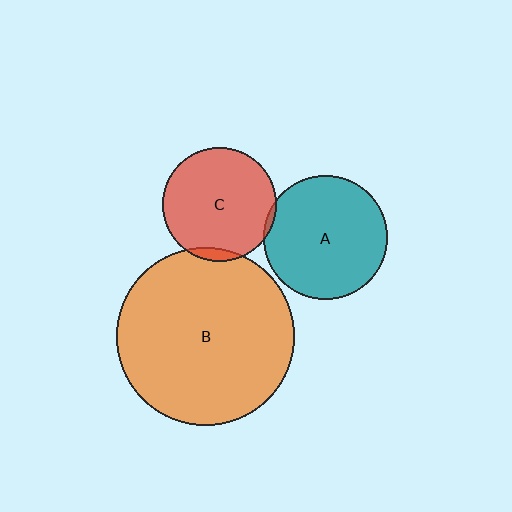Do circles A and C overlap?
Yes.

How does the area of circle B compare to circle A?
Approximately 2.1 times.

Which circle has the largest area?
Circle B (orange).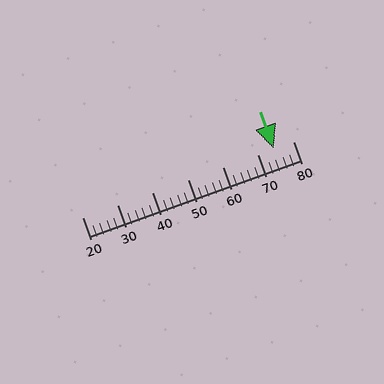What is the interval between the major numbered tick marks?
The major tick marks are spaced 10 units apart.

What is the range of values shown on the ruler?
The ruler shows values from 20 to 80.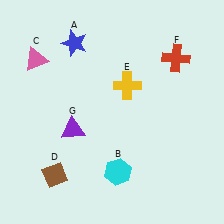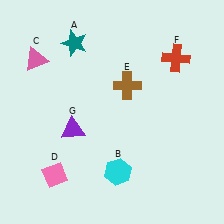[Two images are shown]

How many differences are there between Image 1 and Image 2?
There are 3 differences between the two images.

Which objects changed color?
A changed from blue to teal. D changed from brown to pink. E changed from yellow to brown.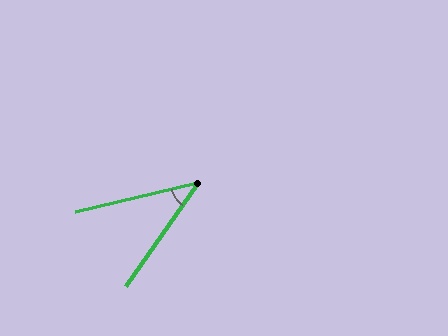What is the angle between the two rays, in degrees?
Approximately 42 degrees.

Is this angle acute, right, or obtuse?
It is acute.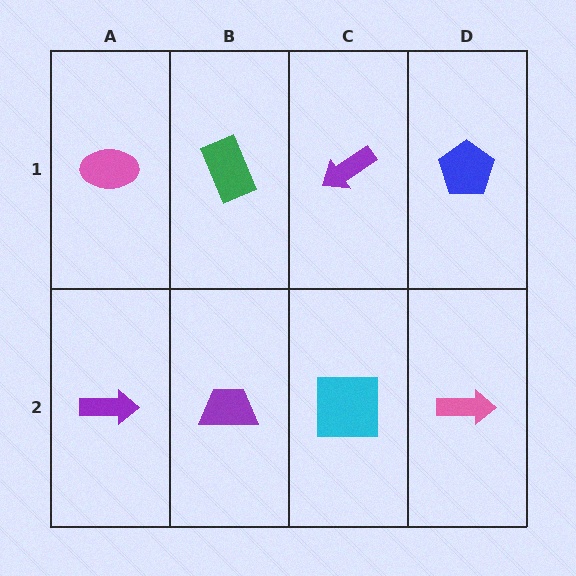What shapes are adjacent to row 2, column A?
A pink ellipse (row 1, column A), a purple trapezoid (row 2, column B).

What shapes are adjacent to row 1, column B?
A purple trapezoid (row 2, column B), a pink ellipse (row 1, column A), a purple arrow (row 1, column C).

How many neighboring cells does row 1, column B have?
3.